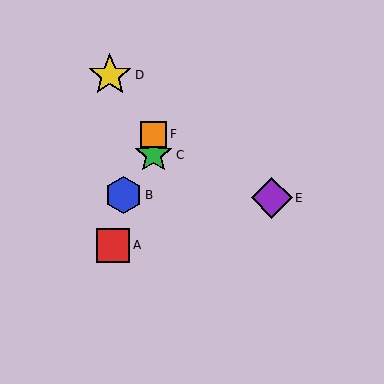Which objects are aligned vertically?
Objects C, F are aligned vertically.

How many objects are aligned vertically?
2 objects (C, F) are aligned vertically.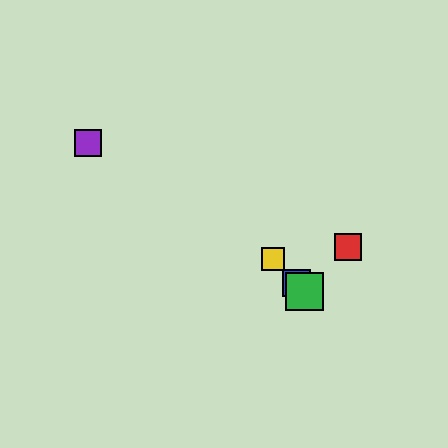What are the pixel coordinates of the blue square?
The blue square is at (297, 283).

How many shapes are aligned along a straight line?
3 shapes (the blue square, the green square, the yellow square) are aligned along a straight line.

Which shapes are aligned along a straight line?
The blue square, the green square, the yellow square are aligned along a straight line.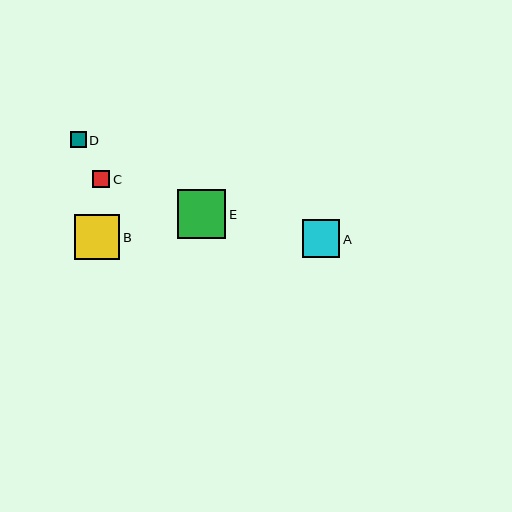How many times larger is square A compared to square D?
Square A is approximately 2.3 times the size of square D.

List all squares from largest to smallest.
From largest to smallest: E, B, A, C, D.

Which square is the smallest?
Square D is the smallest with a size of approximately 16 pixels.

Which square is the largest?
Square E is the largest with a size of approximately 48 pixels.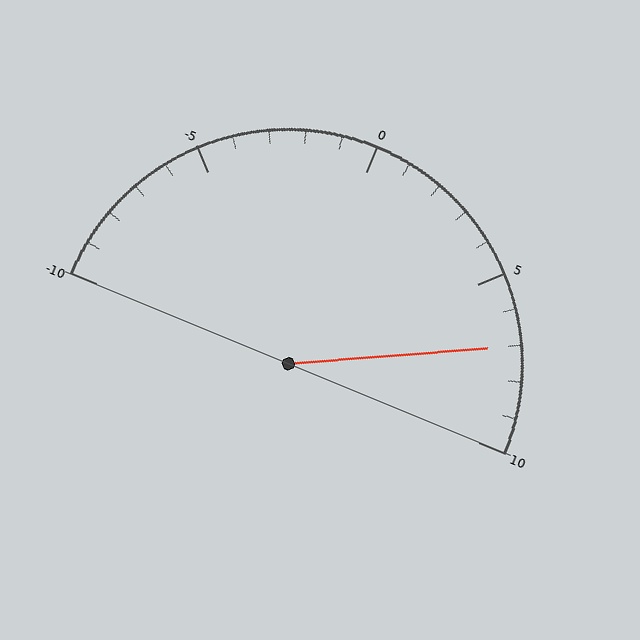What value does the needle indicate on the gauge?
The needle indicates approximately 7.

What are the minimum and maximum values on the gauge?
The gauge ranges from -10 to 10.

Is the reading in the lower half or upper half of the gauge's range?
The reading is in the upper half of the range (-10 to 10).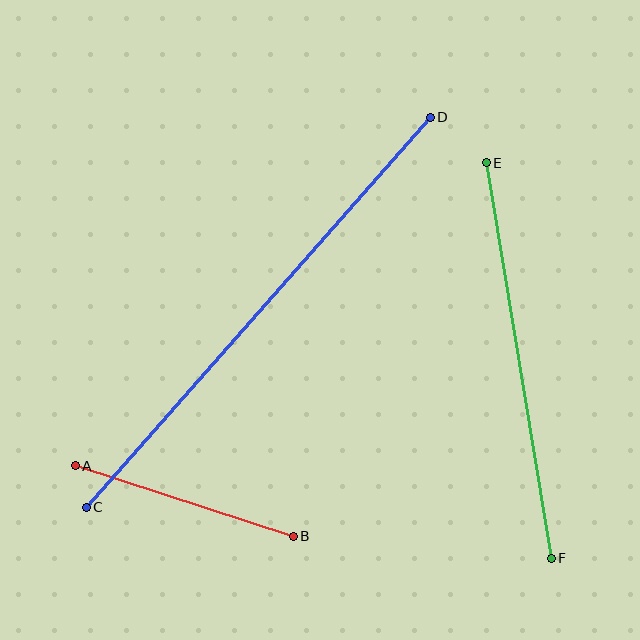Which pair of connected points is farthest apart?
Points C and D are farthest apart.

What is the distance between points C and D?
The distance is approximately 520 pixels.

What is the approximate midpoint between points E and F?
The midpoint is at approximately (519, 361) pixels.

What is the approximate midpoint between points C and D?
The midpoint is at approximately (258, 312) pixels.